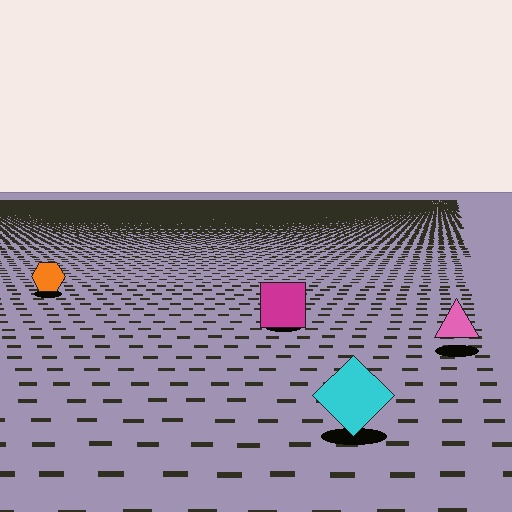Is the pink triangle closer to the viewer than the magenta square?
Yes. The pink triangle is closer — you can tell from the texture gradient: the ground texture is coarser near it.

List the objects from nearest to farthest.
From nearest to farthest: the cyan diamond, the pink triangle, the magenta square, the orange hexagon.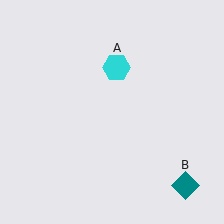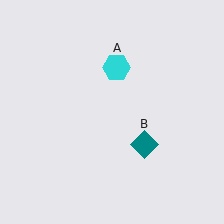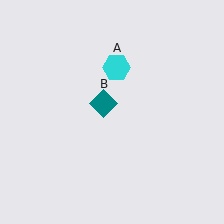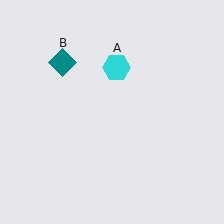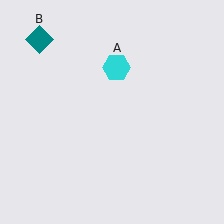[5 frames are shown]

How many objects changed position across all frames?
1 object changed position: teal diamond (object B).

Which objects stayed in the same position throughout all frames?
Cyan hexagon (object A) remained stationary.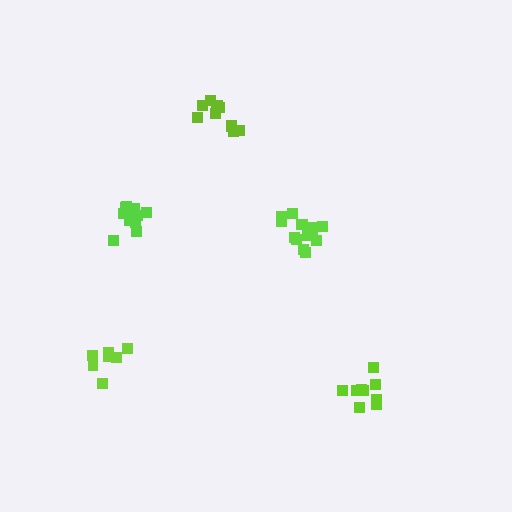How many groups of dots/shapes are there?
There are 5 groups.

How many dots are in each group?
Group 1: 12 dots, Group 2: 14 dots, Group 3: 12 dots, Group 4: 8 dots, Group 5: 10 dots (56 total).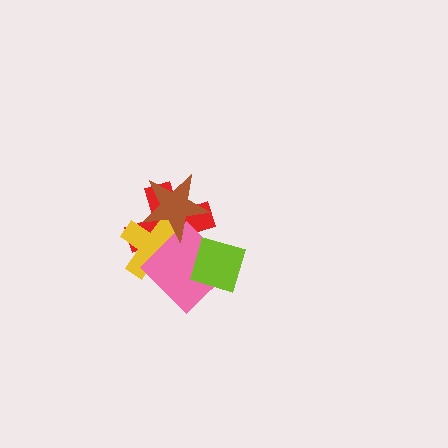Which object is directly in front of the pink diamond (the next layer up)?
The lime diamond is directly in front of the pink diamond.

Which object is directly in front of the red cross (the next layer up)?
The yellow cross is directly in front of the red cross.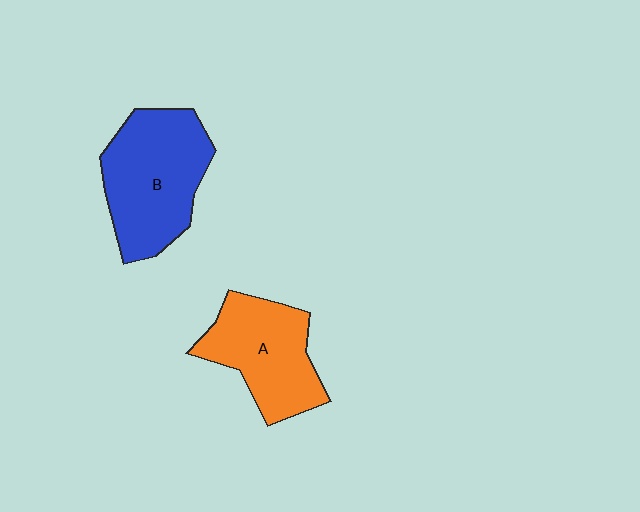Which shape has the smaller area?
Shape A (orange).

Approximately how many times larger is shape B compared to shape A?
Approximately 1.2 times.